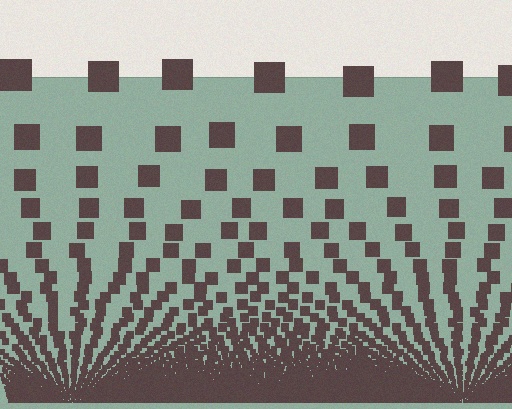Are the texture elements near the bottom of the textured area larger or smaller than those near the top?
Smaller. The gradient is inverted — elements near the bottom are smaller and denser.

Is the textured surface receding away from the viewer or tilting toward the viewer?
The surface appears to tilt toward the viewer. Texture elements get larger and sparser toward the top.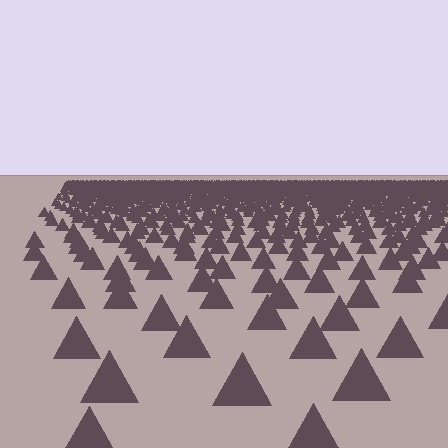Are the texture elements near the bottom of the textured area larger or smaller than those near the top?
Larger. Near the bottom, elements are closer to the viewer and appear at a bigger on-screen size.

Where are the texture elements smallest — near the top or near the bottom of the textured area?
Near the top.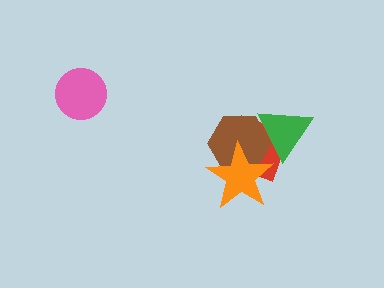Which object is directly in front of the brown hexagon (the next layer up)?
The green triangle is directly in front of the brown hexagon.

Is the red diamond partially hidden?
Yes, it is partially covered by another shape.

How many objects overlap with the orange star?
2 objects overlap with the orange star.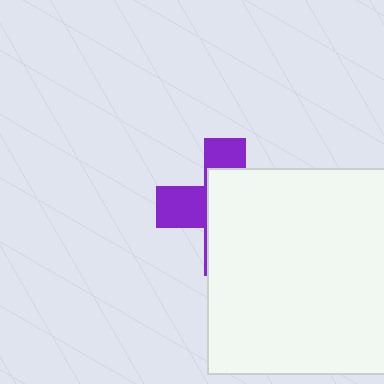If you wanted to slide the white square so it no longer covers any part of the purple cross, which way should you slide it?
Slide it right — that is the most direct way to separate the two shapes.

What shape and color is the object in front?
The object in front is a white square.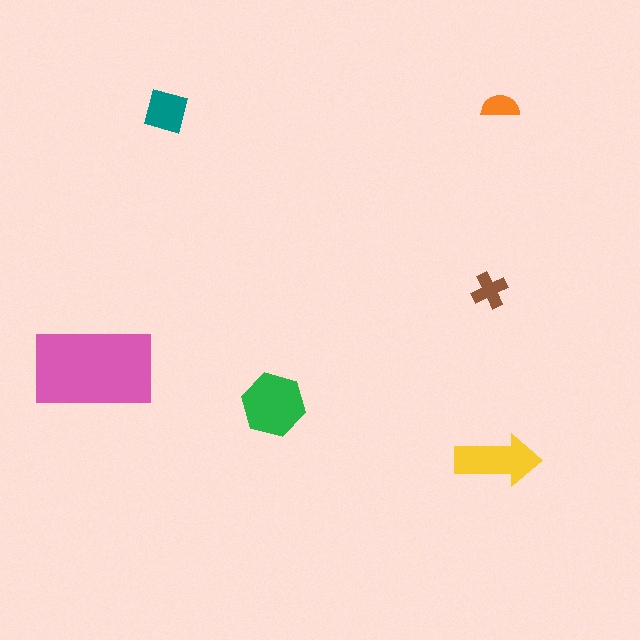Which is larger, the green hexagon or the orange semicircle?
The green hexagon.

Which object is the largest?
The pink rectangle.